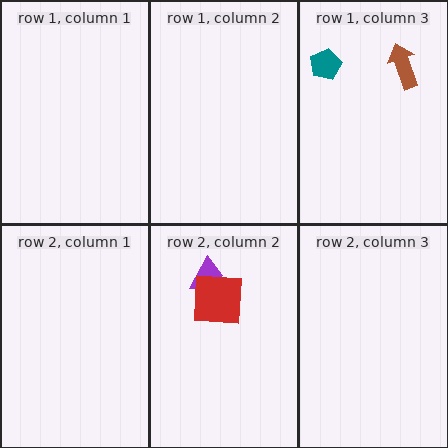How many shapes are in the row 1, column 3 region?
2.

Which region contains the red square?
The row 2, column 2 region.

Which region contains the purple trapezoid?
The row 2, column 2 region.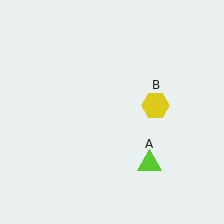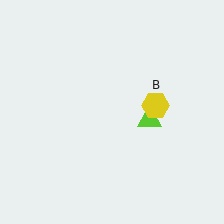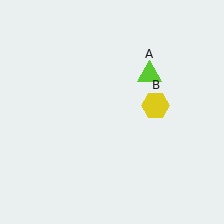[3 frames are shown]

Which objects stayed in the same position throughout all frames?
Yellow hexagon (object B) remained stationary.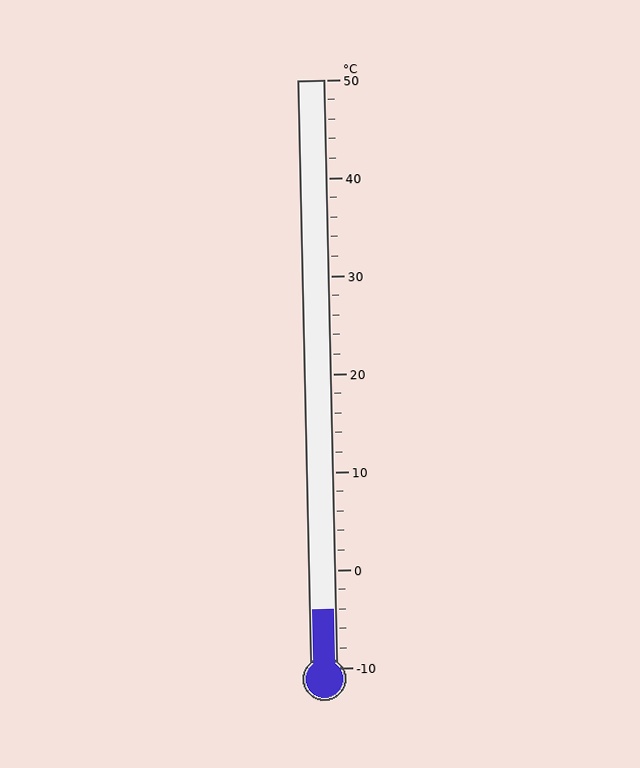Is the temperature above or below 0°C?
The temperature is below 0°C.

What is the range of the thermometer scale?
The thermometer scale ranges from -10°C to 50°C.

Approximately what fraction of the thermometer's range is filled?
The thermometer is filled to approximately 10% of its range.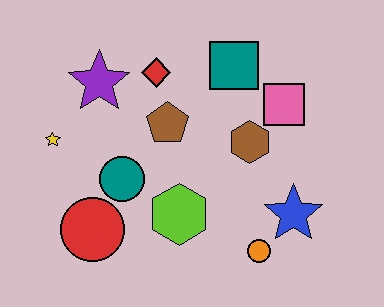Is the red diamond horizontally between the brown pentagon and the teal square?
No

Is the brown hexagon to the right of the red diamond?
Yes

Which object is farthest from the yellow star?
The blue star is farthest from the yellow star.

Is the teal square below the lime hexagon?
No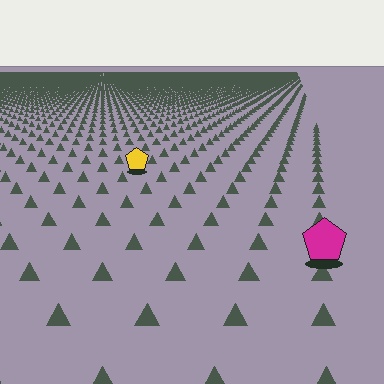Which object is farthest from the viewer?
The yellow pentagon is farthest from the viewer. It appears smaller and the ground texture around it is denser.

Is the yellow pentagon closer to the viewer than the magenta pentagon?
No. The magenta pentagon is closer — you can tell from the texture gradient: the ground texture is coarser near it.